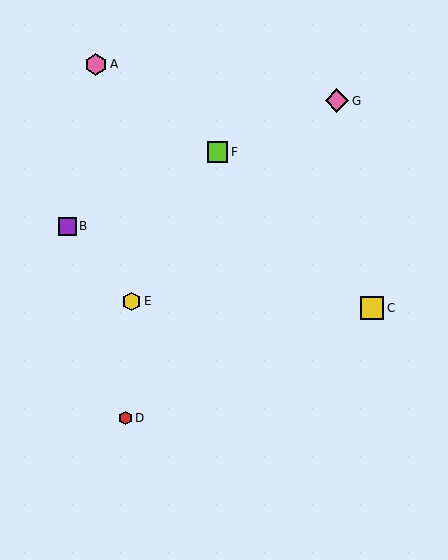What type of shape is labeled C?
Shape C is a yellow square.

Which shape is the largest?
The pink diamond (labeled G) is the largest.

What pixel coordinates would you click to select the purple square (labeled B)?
Click at (67, 226) to select the purple square B.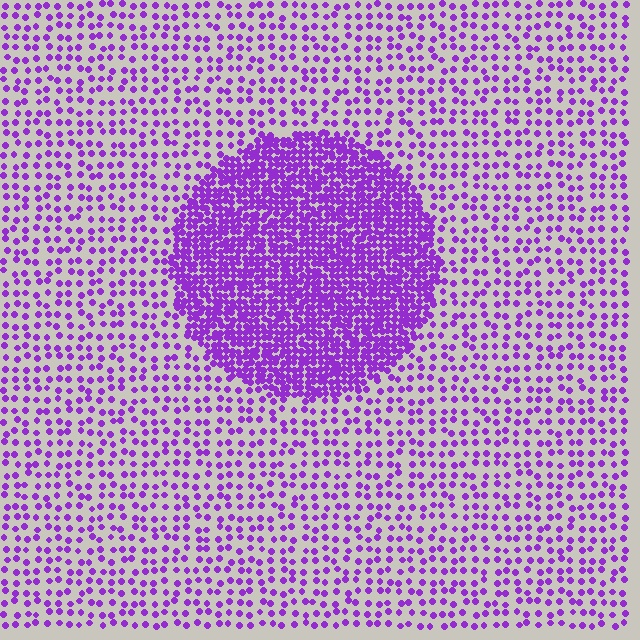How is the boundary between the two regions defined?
The boundary is defined by a change in element density (approximately 3.0x ratio). All elements are the same color, size, and shape.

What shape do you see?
I see a circle.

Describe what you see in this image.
The image contains small purple elements arranged at two different densities. A circle-shaped region is visible where the elements are more densely packed than the surrounding area.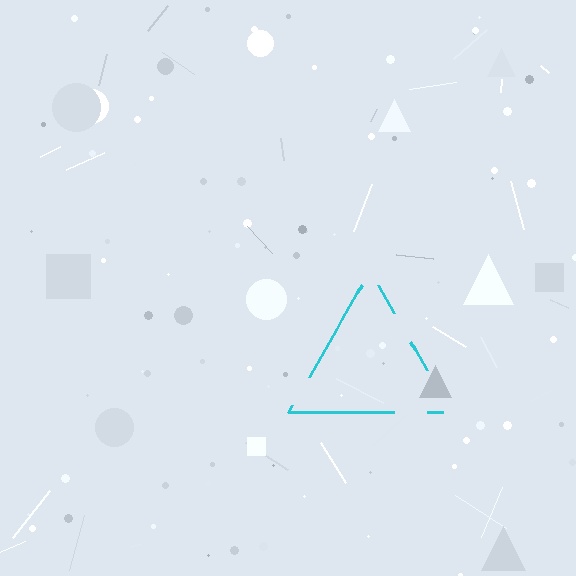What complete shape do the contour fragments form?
The contour fragments form a triangle.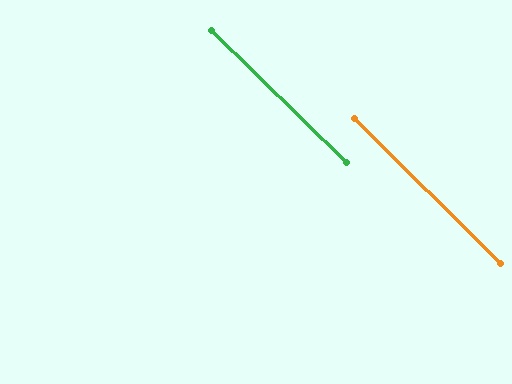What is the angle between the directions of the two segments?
Approximately 0 degrees.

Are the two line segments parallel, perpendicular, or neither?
Parallel — their directions differ by only 0.4°.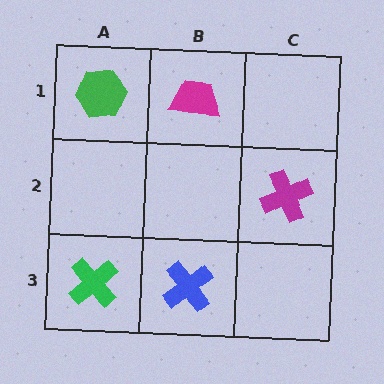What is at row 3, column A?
A green cross.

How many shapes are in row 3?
2 shapes.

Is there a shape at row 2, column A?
No, that cell is empty.